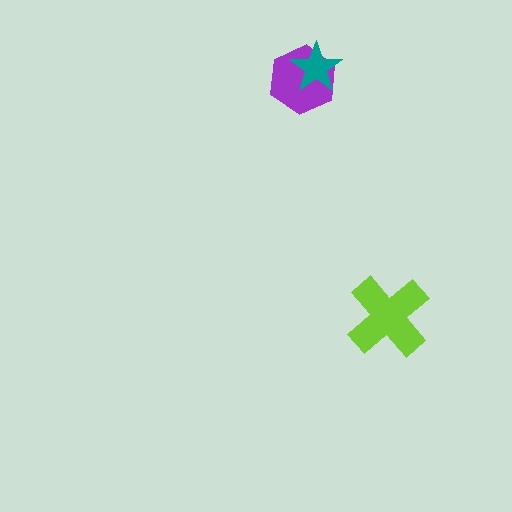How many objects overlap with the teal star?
1 object overlaps with the teal star.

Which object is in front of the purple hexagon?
The teal star is in front of the purple hexagon.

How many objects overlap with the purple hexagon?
1 object overlaps with the purple hexagon.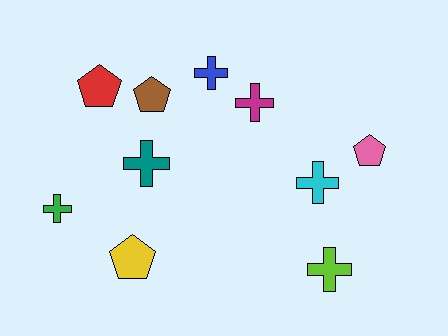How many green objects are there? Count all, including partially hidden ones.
There is 1 green object.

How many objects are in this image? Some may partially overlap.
There are 10 objects.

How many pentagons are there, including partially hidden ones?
There are 4 pentagons.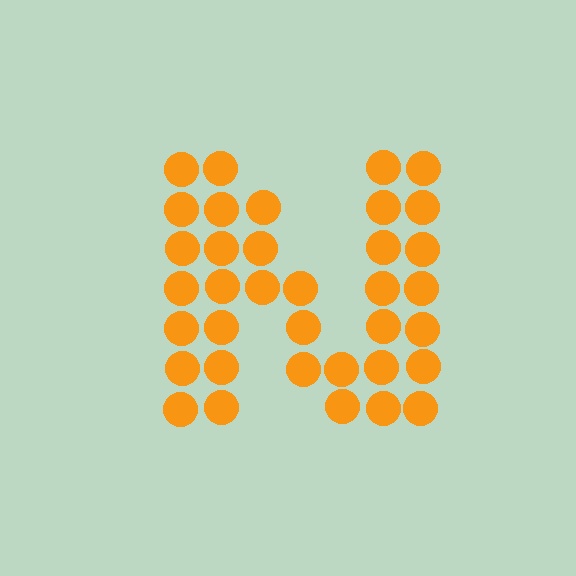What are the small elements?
The small elements are circles.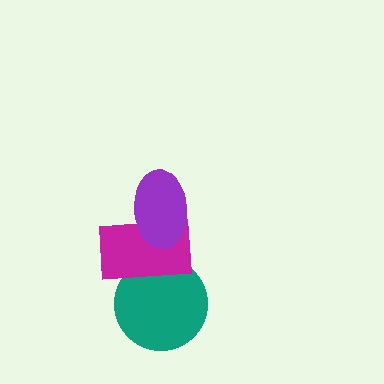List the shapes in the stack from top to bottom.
From top to bottom: the purple ellipse, the magenta rectangle, the teal circle.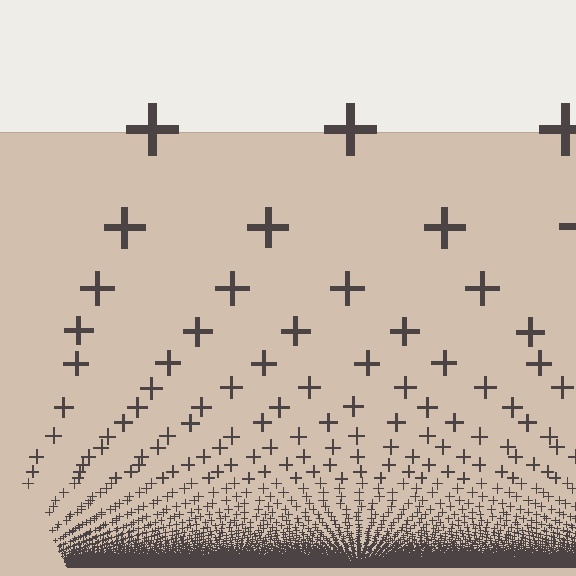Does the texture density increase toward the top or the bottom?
Density increases toward the bottom.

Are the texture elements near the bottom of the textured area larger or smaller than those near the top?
Smaller. The gradient is inverted — elements near the bottom are smaller and denser.